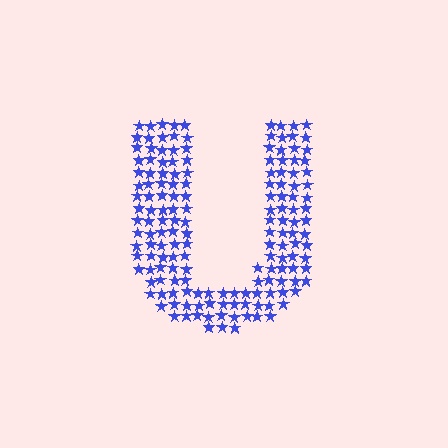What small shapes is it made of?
It is made of small stars.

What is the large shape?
The large shape is the letter U.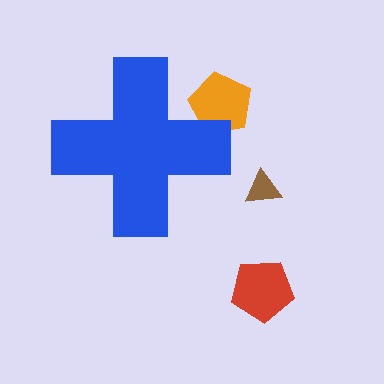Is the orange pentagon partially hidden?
Yes, the orange pentagon is partially hidden behind the blue cross.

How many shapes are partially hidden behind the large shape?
1 shape is partially hidden.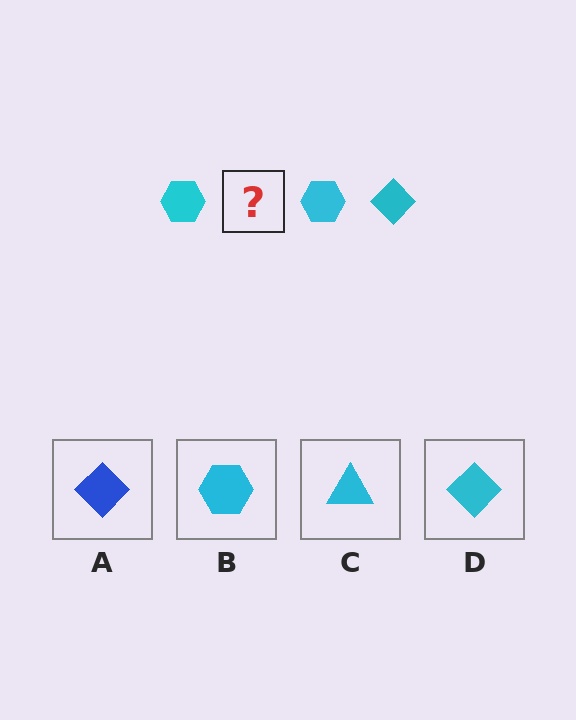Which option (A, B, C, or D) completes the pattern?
D.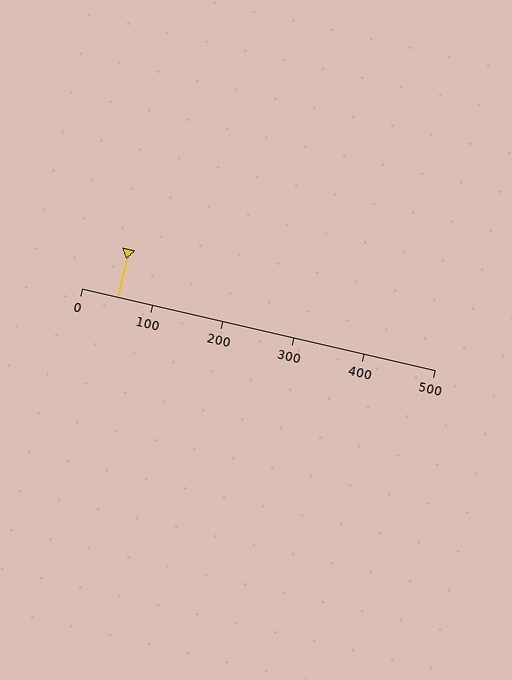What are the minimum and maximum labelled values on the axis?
The axis runs from 0 to 500.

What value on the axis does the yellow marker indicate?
The marker indicates approximately 50.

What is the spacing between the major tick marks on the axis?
The major ticks are spaced 100 apart.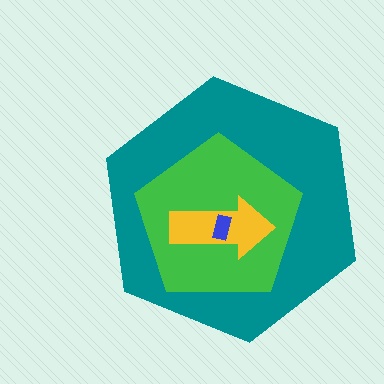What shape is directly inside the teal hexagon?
The green pentagon.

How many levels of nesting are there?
4.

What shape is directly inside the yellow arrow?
The blue rectangle.